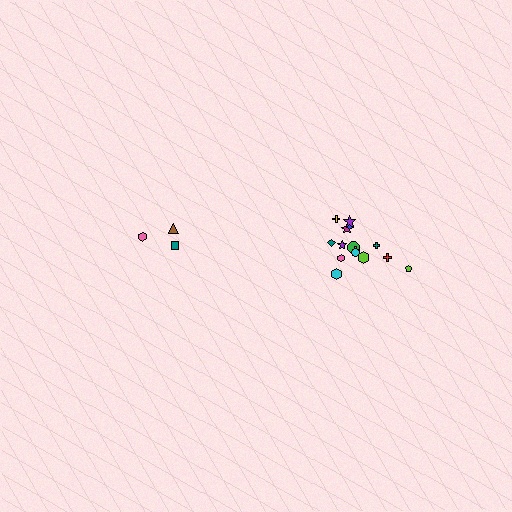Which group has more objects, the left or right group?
The right group.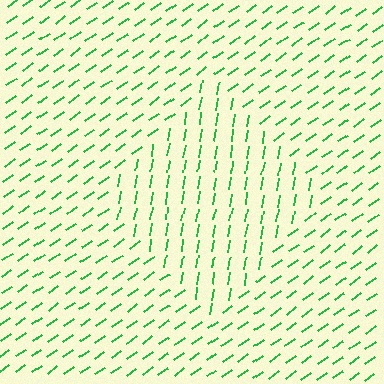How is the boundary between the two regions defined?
The boundary is defined purely by a change in line orientation (approximately 45 degrees difference). All lines are the same color and thickness.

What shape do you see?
I see a diamond.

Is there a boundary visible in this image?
Yes, there is a texture boundary formed by a change in line orientation.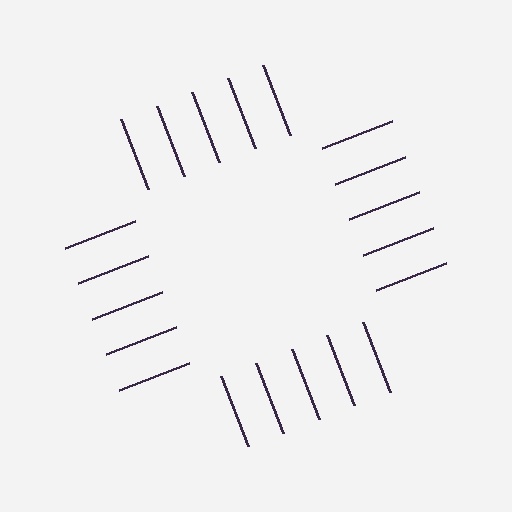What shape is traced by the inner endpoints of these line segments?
An illusory square — the line segments terminate on its edges but no continuous stroke is drawn.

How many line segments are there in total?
20 — 5 along each of the 4 edges.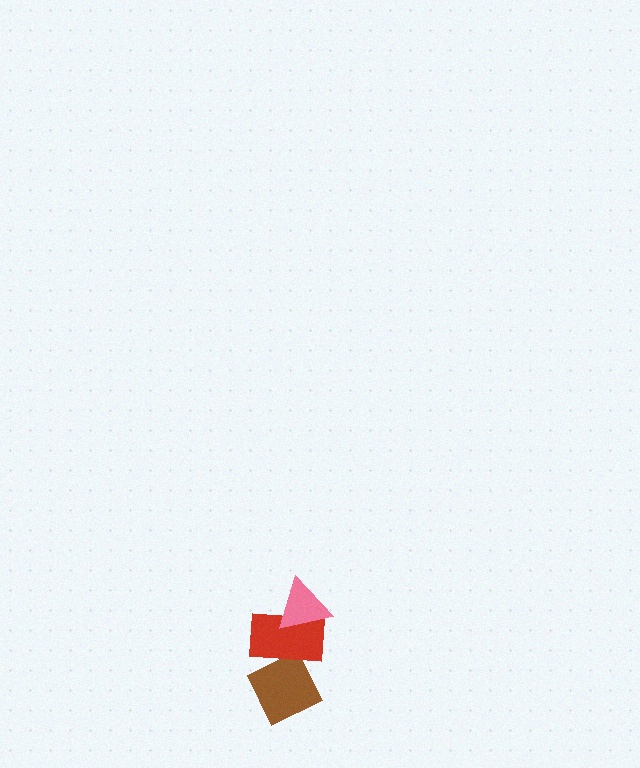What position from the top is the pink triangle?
The pink triangle is 1st from the top.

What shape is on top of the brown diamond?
The red rectangle is on top of the brown diamond.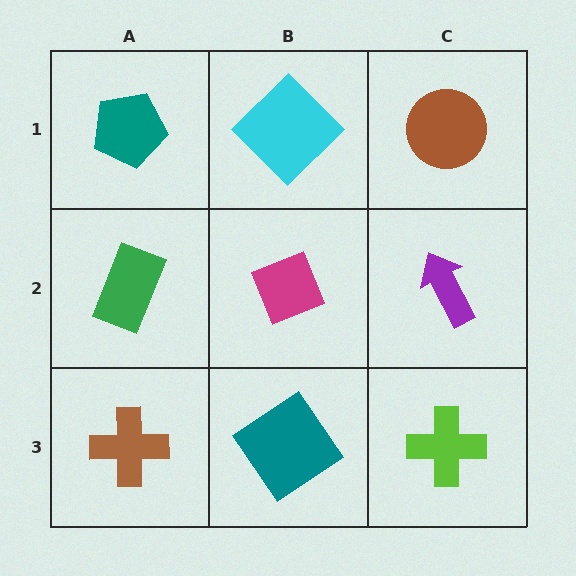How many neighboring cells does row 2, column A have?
3.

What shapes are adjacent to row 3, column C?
A purple arrow (row 2, column C), a teal diamond (row 3, column B).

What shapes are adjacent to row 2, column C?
A brown circle (row 1, column C), a lime cross (row 3, column C), a magenta diamond (row 2, column B).